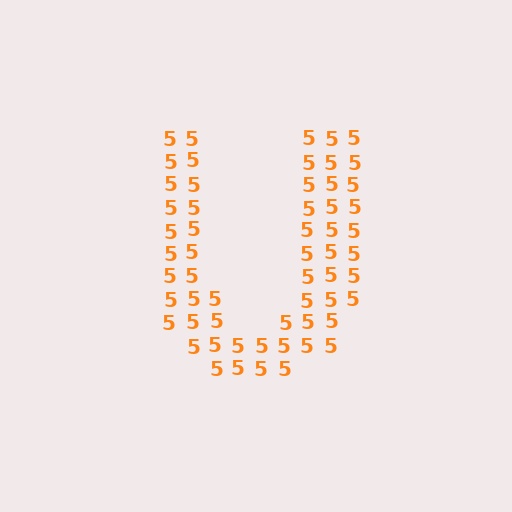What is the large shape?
The large shape is the letter U.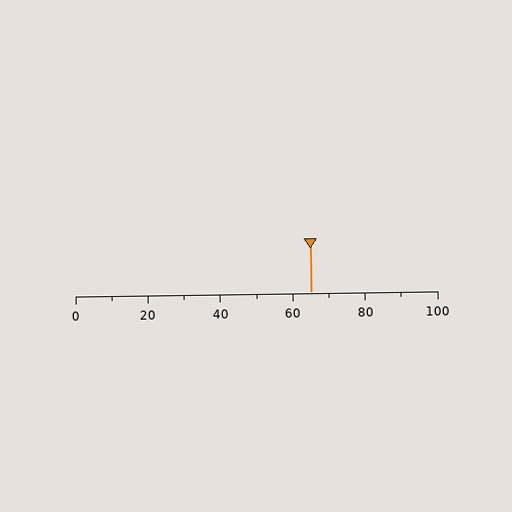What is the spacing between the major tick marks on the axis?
The major ticks are spaced 20 apart.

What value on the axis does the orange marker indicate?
The marker indicates approximately 65.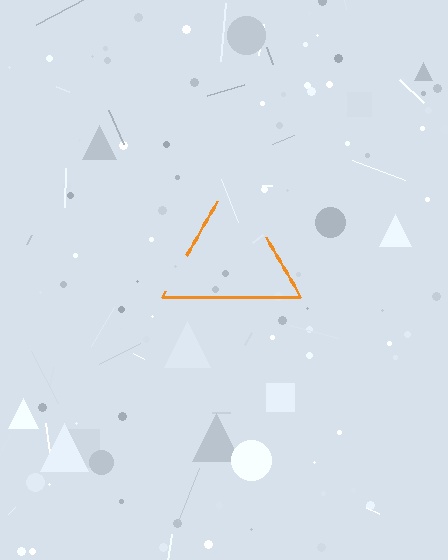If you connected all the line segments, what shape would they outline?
They would outline a triangle.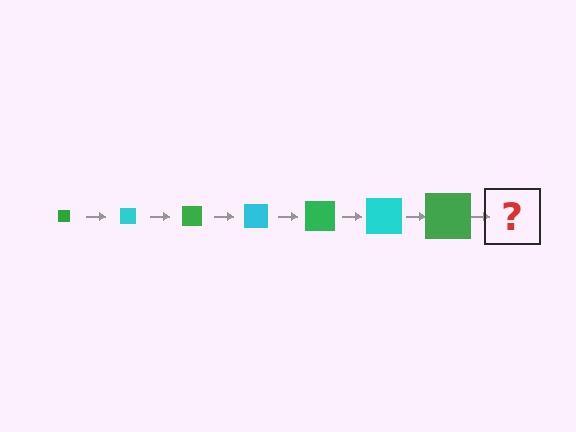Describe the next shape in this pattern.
It should be a cyan square, larger than the previous one.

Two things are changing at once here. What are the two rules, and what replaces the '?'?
The two rules are that the square grows larger each step and the color cycles through green and cyan. The '?' should be a cyan square, larger than the previous one.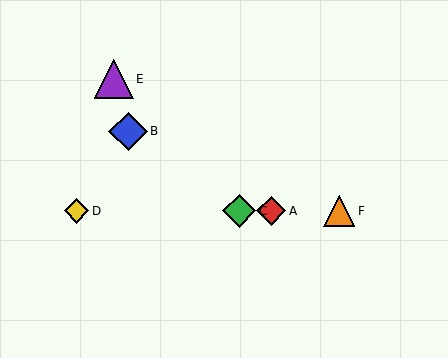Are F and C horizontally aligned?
Yes, both are at y≈211.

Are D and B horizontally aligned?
No, D is at y≈211 and B is at y≈131.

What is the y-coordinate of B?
Object B is at y≈131.